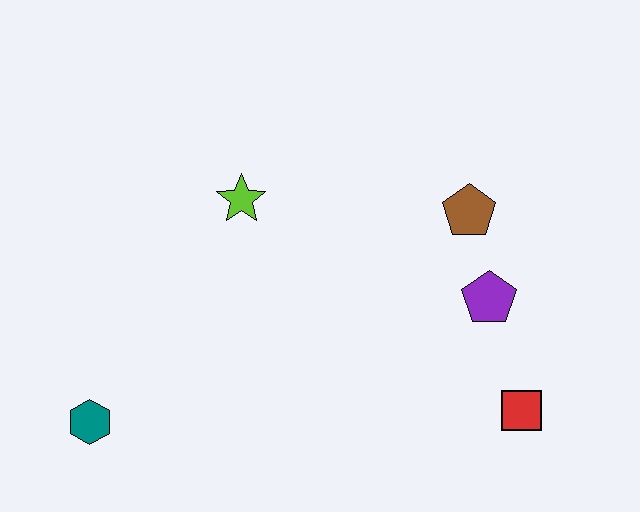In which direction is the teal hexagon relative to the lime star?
The teal hexagon is below the lime star.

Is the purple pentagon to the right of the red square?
No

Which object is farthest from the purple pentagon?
The teal hexagon is farthest from the purple pentagon.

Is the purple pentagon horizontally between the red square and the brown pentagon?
Yes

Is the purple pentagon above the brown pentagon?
No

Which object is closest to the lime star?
The brown pentagon is closest to the lime star.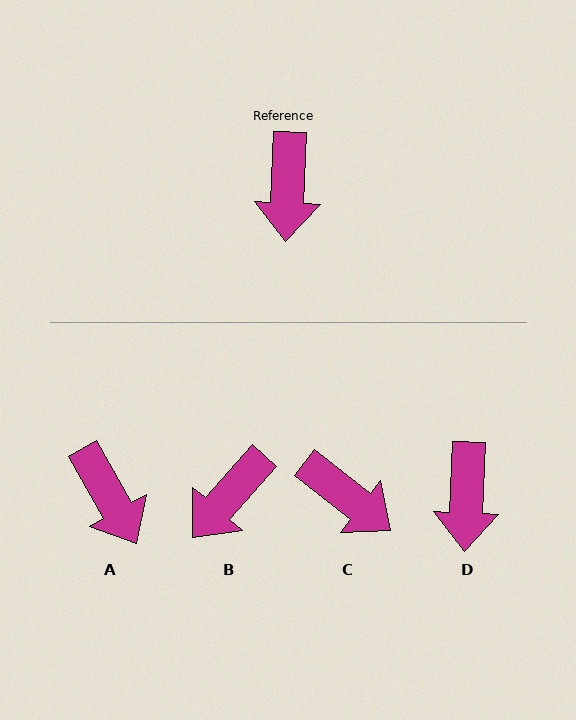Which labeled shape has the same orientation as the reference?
D.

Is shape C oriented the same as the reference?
No, it is off by about 54 degrees.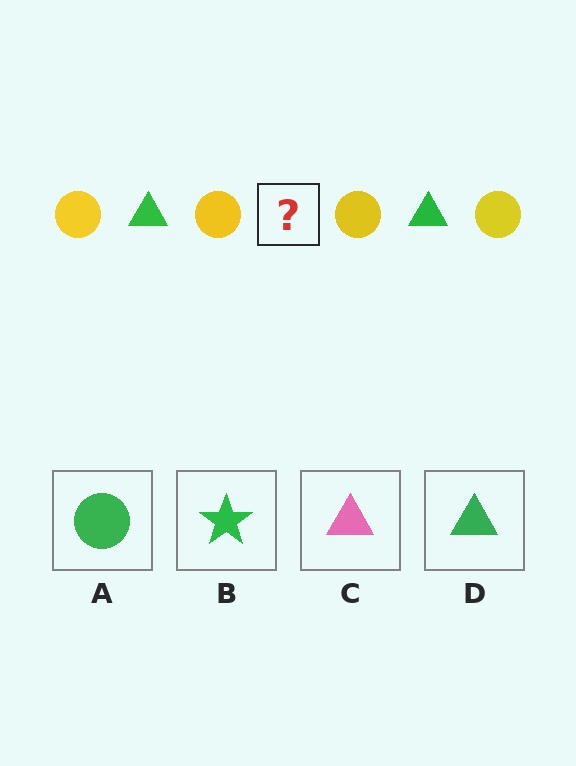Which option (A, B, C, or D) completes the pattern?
D.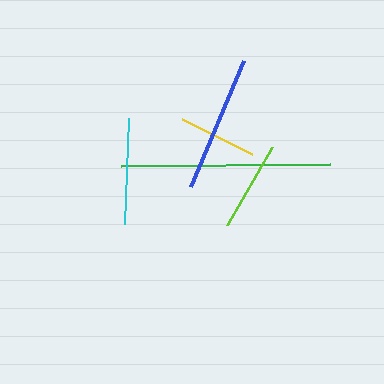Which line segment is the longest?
The green line is the longest at approximately 209 pixels.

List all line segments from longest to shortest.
From longest to shortest: green, blue, cyan, lime, yellow.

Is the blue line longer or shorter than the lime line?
The blue line is longer than the lime line.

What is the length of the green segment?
The green segment is approximately 209 pixels long.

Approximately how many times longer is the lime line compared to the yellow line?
The lime line is approximately 1.1 times the length of the yellow line.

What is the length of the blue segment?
The blue segment is approximately 137 pixels long.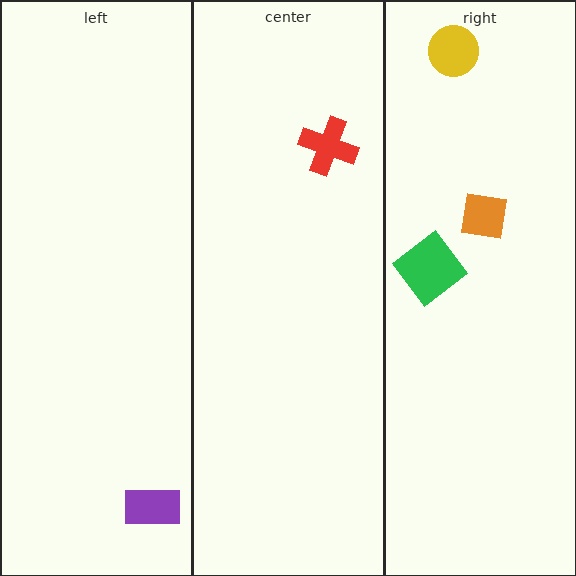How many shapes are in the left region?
1.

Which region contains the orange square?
The right region.